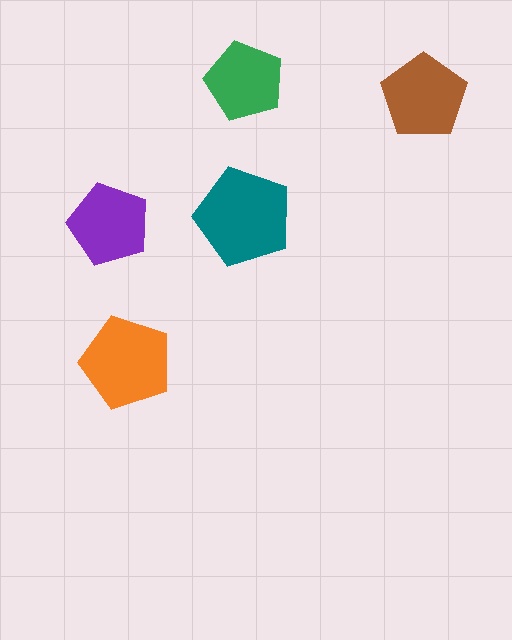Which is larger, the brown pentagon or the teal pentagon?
The teal one.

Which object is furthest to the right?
The brown pentagon is rightmost.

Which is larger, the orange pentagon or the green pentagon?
The orange one.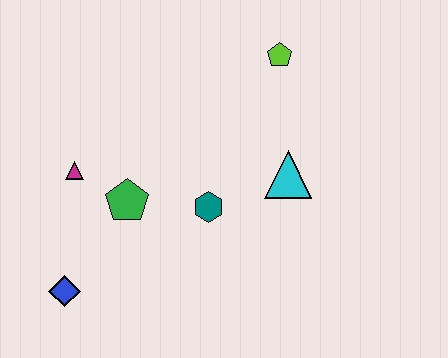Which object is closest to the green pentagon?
The magenta triangle is closest to the green pentagon.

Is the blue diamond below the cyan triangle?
Yes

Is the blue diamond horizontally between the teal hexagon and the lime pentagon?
No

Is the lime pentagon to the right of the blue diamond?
Yes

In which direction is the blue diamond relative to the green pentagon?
The blue diamond is below the green pentagon.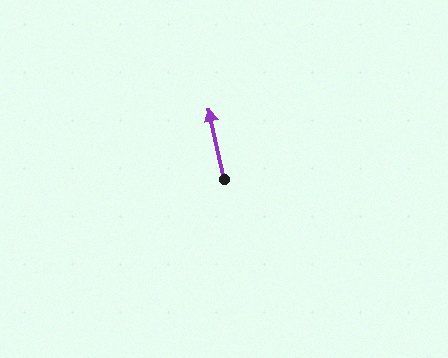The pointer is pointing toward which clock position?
Roughly 12 o'clock.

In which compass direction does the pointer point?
North.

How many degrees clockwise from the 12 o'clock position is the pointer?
Approximately 348 degrees.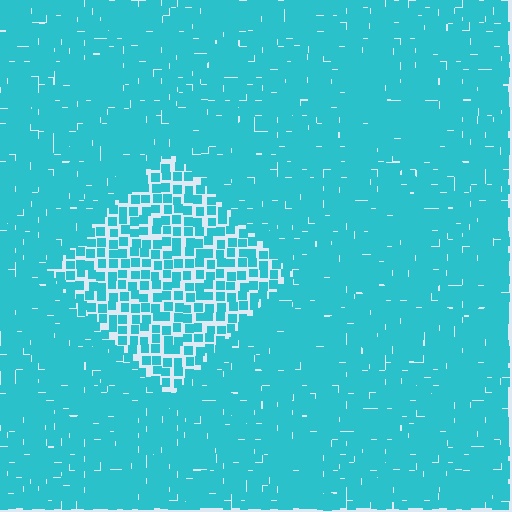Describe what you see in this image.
The image contains small cyan elements arranged at two different densities. A diamond-shaped region is visible where the elements are less densely packed than the surrounding area.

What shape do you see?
I see a diamond.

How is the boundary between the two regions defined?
The boundary is defined by a change in element density (approximately 2.0x ratio). All elements are the same color, size, and shape.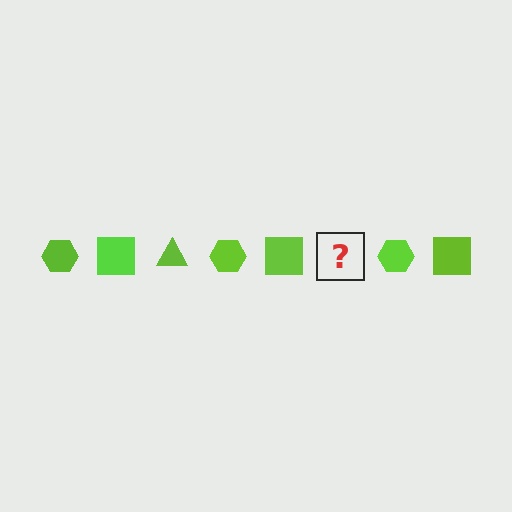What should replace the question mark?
The question mark should be replaced with a lime triangle.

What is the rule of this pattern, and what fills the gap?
The rule is that the pattern cycles through hexagon, square, triangle shapes in lime. The gap should be filled with a lime triangle.